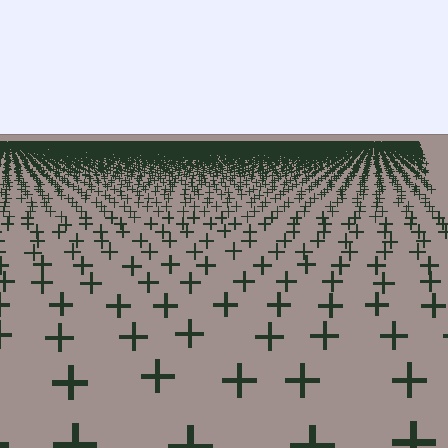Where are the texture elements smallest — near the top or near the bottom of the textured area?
Near the top.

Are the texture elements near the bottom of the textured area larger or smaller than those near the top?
Larger. Near the bottom, elements are closer to the viewer and appear at a bigger on-screen size.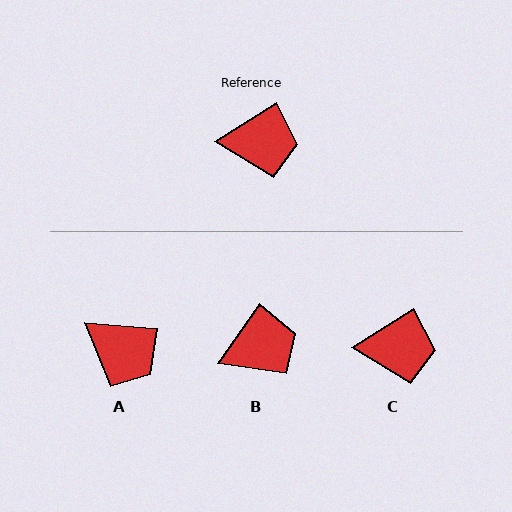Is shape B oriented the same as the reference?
No, it is off by about 24 degrees.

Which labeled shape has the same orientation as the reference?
C.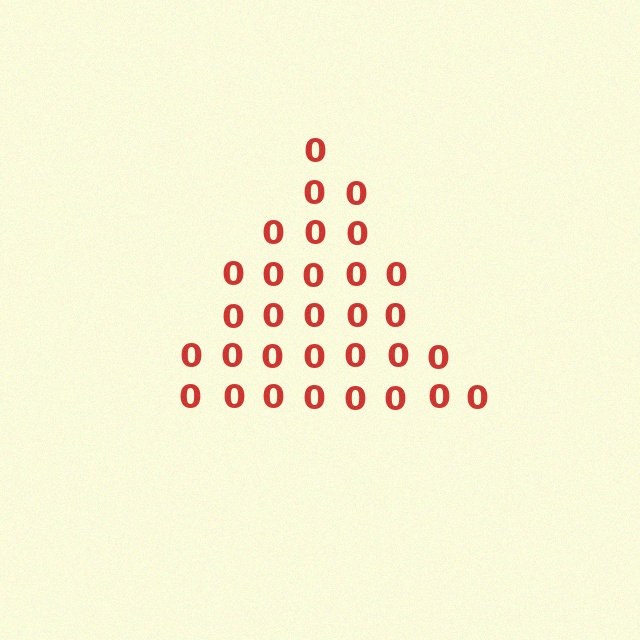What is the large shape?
The large shape is a triangle.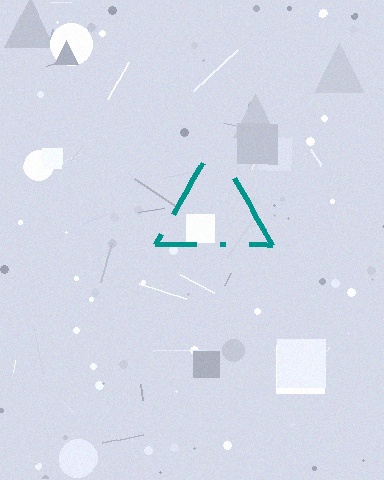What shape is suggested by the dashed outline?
The dashed outline suggests a triangle.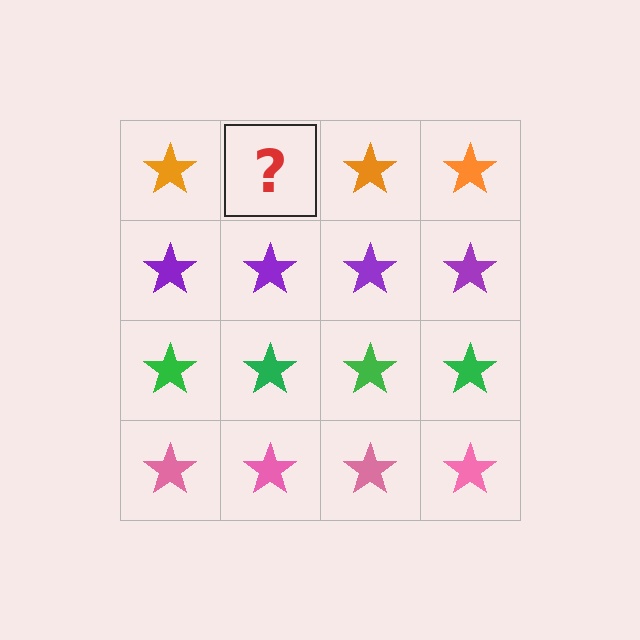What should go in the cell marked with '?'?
The missing cell should contain an orange star.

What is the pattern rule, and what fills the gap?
The rule is that each row has a consistent color. The gap should be filled with an orange star.